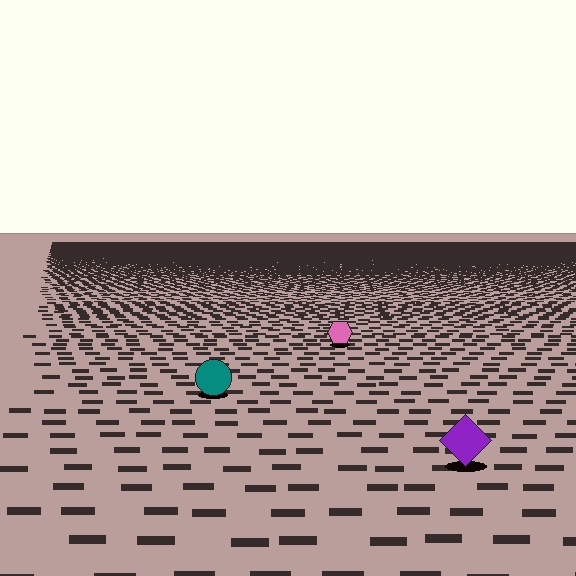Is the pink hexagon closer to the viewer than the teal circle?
No. The teal circle is closer — you can tell from the texture gradient: the ground texture is coarser near it.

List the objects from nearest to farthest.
From nearest to farthest: the purple diamond, the teal circle, the pink hexagon.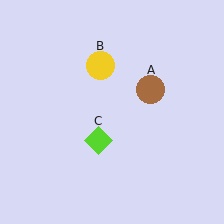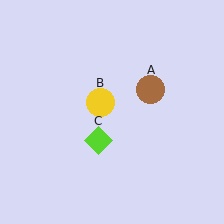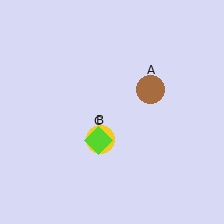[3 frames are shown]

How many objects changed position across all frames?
1 object changed position: yellow circle (object B).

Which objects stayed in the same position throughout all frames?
Brown circle (object A) and lime diamond (object C) remained stationary.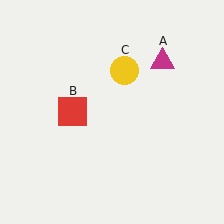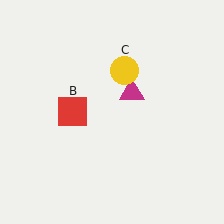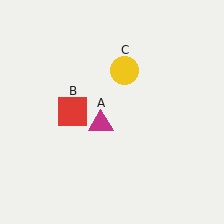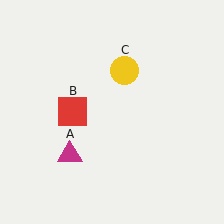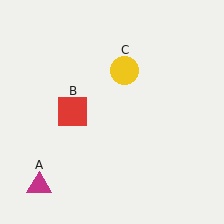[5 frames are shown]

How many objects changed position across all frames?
1 object changed position: magenta triangle (object A).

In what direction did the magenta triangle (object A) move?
The magenta triangle (object A) moved down and to the left.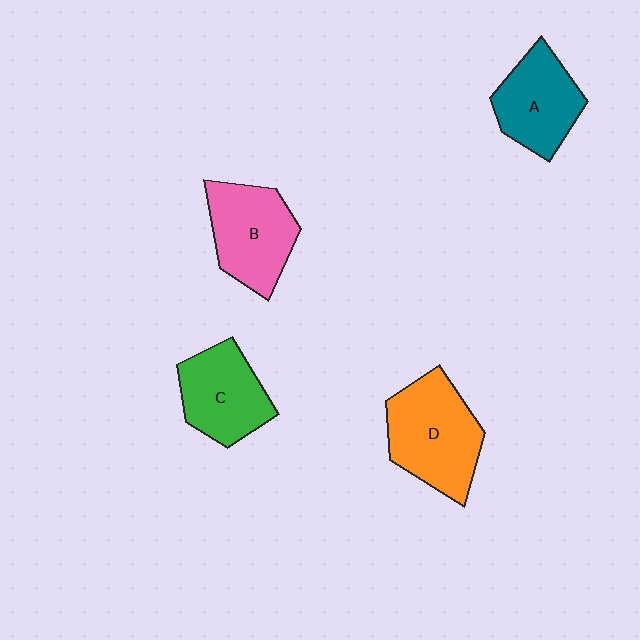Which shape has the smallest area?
Shape A (teal).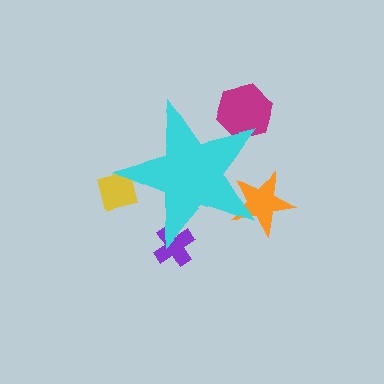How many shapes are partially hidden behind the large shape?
4 shapes are partially hidden.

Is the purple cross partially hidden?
Yes, the purple cross is partially hidden behind the cyan star.